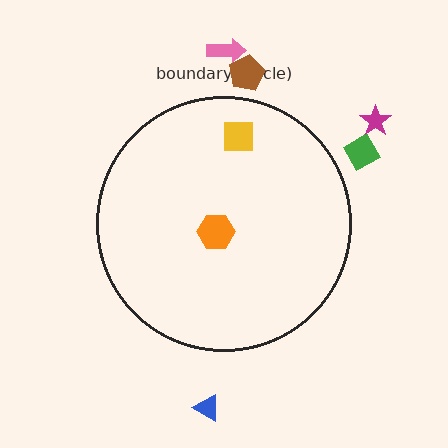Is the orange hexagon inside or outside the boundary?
Inside.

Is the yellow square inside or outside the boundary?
Inside.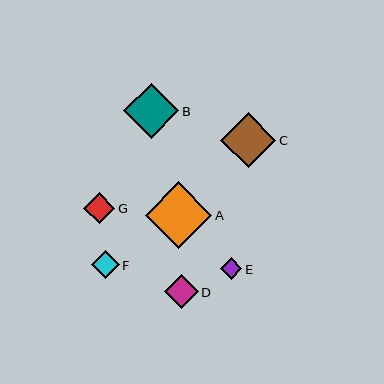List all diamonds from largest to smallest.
From largest to smallest: A, C, B, D, G, F, E.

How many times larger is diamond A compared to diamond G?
Diamond A is approximately 2.2 times the size of diamond G.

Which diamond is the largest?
Diamond A is the largest with a size of approximately 66 pixels.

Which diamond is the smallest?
Diamond E is the smallest with a size of approximately 22 pixels.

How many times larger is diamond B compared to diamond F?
Diamond B is approximately 2.0 times the size of diamond F.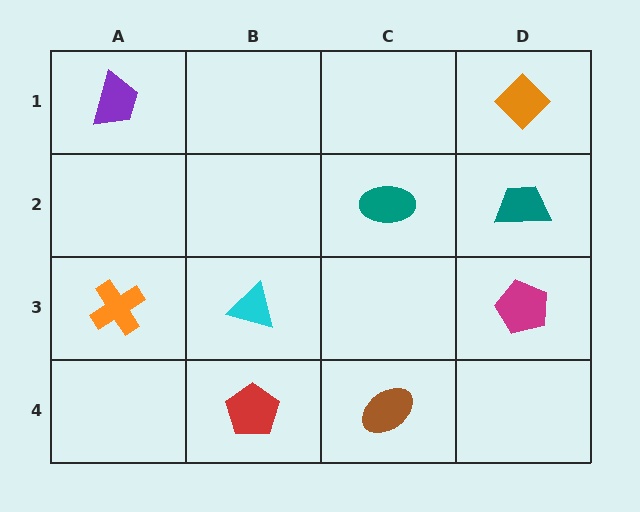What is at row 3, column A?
An orange cross.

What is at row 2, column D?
A teal trapezoid.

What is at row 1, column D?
An orange diamond.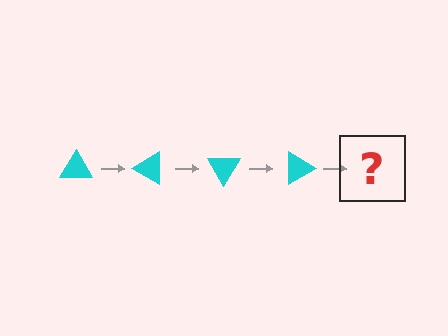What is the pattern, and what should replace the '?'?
The pattern is that the triangle rotates 30 degrees each step. The '?' should be a cyan triangle rotated 120 degrees.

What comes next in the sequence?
The next element should be a cyan triangle rotated 120 degrees.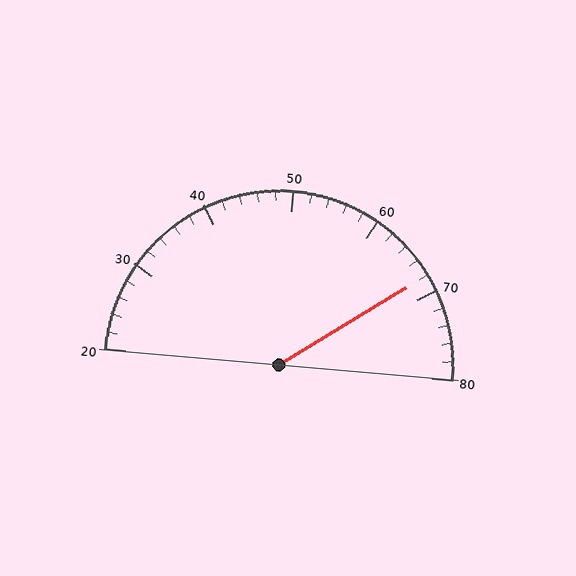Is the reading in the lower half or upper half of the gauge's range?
The reading is in the upper half of the range (20 to 80).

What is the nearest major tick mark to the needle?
The nearest major tick mark is 70.